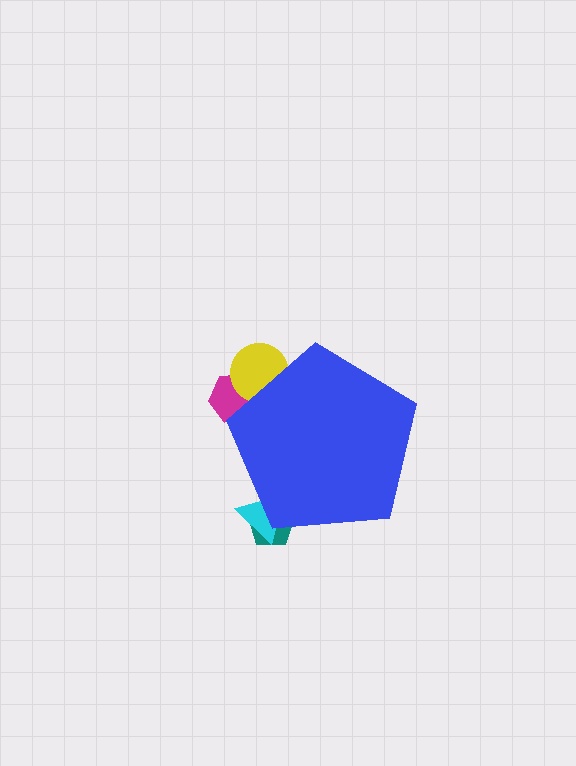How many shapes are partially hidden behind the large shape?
4 shapes are partially hidden.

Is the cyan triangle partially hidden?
Yes, the cyan triangle is partially hidden behind the blue pentagon.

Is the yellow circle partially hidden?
Yes, the yellow circle is partially hidden behind the blue pentagon.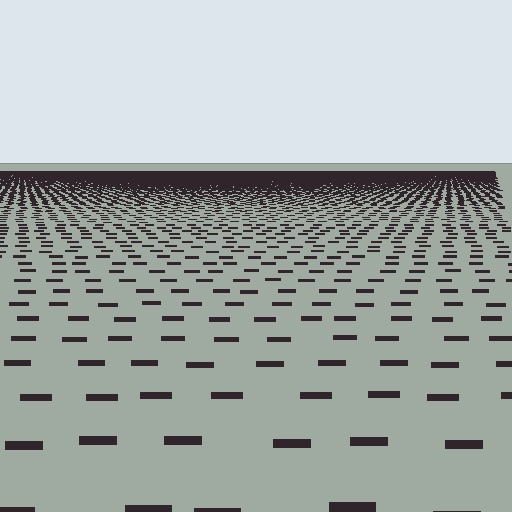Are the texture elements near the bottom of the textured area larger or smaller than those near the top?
Larger. Near the bottom, elements are closer to the viewer and appear at a bigger on-screen size.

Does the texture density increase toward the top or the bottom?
Density increases toward the top.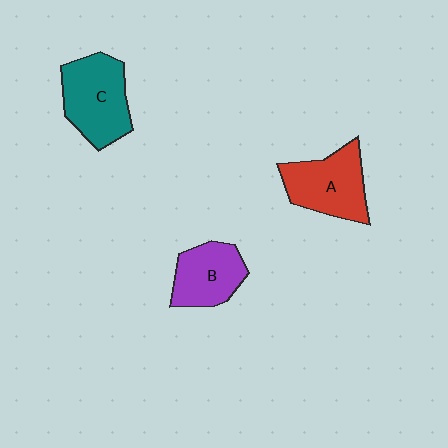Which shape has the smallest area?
Shape B (purple).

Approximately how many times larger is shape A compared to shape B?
Approximately 1.2 times.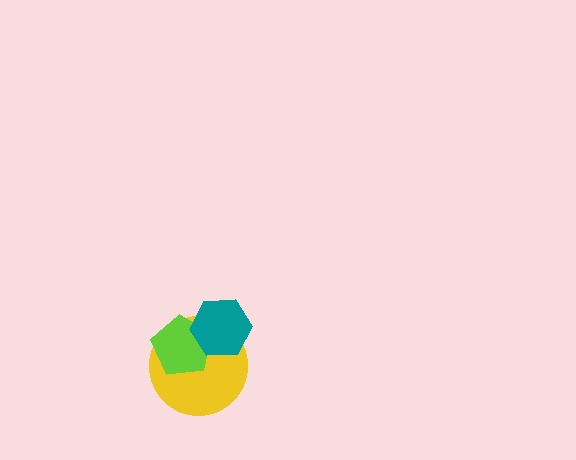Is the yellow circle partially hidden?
Yes, it is partially covered by another shape.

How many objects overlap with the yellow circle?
2 objects overlap with the yellow circle.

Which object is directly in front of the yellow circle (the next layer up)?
The lime pentagon is directly in front of the yellow circle.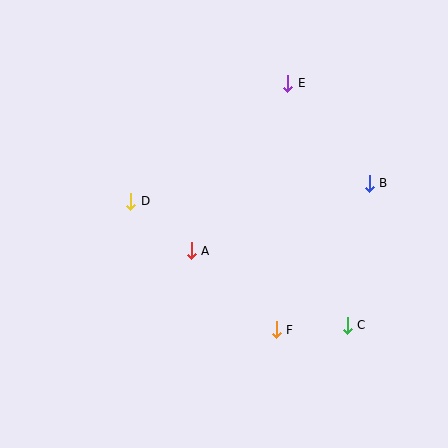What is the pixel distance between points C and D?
The distance between C and D is 250 pixels.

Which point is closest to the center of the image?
Point A at (191, 251) is closest to the center.